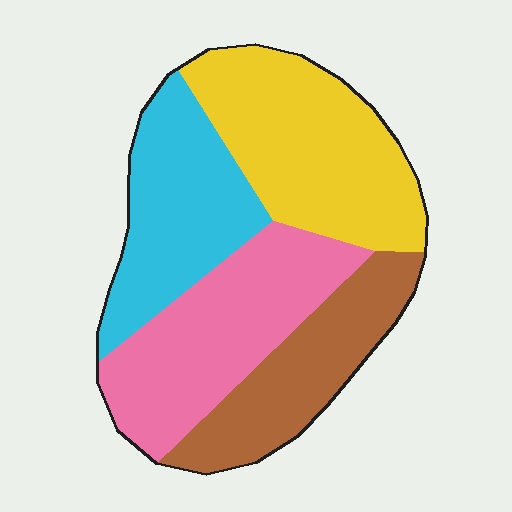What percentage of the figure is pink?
Pink covers roughly 25% of the figure.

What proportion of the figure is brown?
Brown covers roughly 20% of the figure.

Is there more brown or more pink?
Pink.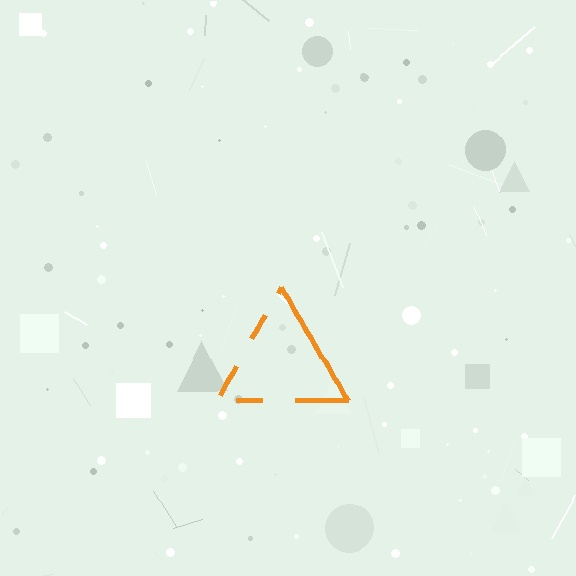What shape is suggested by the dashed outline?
The dashed outline suggests a triangle.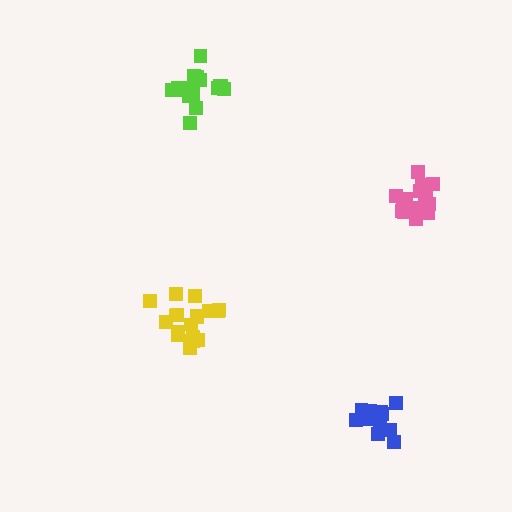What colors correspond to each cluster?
The clusters are colored: lime, yellow, blue, pink.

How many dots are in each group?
Group 1: 17 dots, Group 2: 19 dots, Group 3: 14 dots, Group 4: 16 dots (66 total).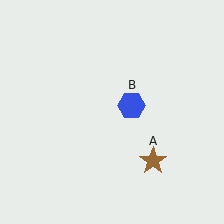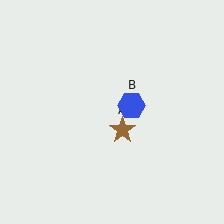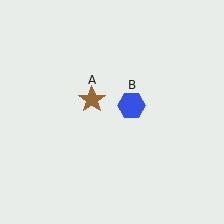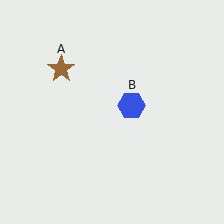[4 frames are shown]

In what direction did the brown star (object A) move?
The brown star (object A) moved up and to the left.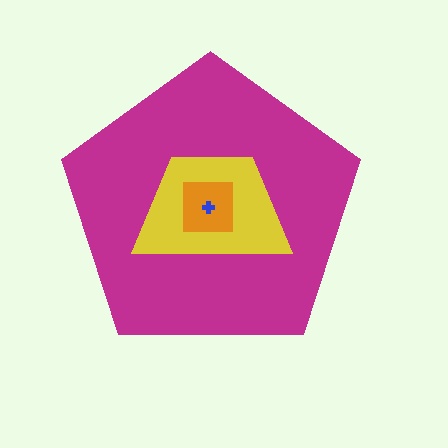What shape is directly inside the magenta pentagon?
The yellow trapezoid.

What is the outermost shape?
The magenta pentagon.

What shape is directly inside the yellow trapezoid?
The orange square.